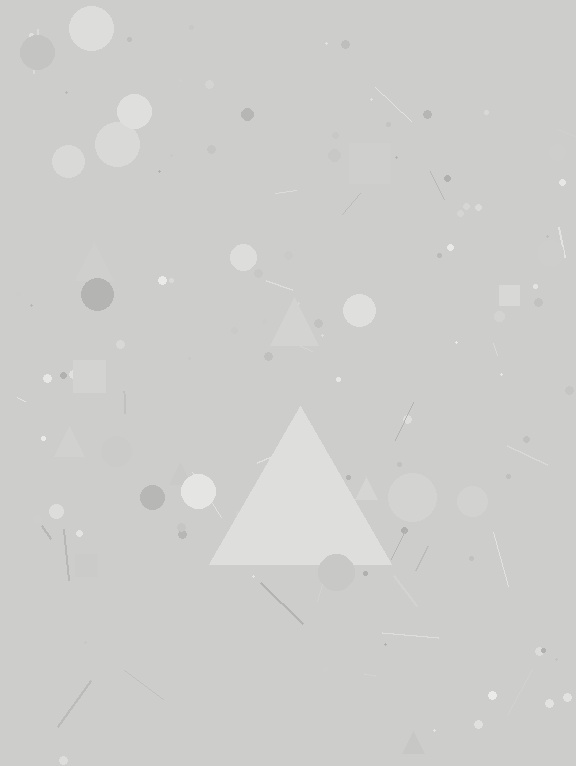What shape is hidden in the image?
A triangle is hidden in the image.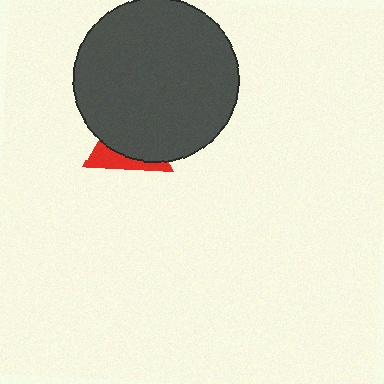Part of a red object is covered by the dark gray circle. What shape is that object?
It is a triangle.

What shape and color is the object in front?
The object in front is a dark gray circle.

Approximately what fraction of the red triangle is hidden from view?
Roughly 68% of the red triangle is hidden behind the dark gray circle.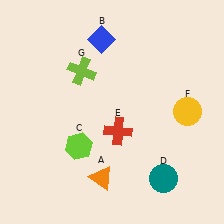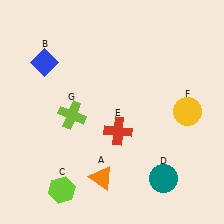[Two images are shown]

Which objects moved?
The objects that moved are: the blue diamond (B), the lime hexagon (C), the lime cross (G).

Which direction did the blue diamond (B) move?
The blue diamond (B) moved left.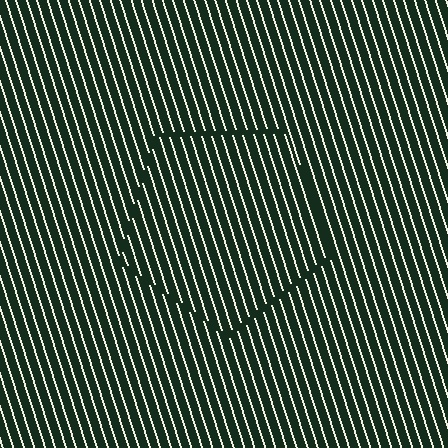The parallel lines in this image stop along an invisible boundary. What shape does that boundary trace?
An illusory pentagon. The interior of the shape contains the same grating, shifted by half a period — the contour is defined by the phase discontinuity where line-ends from the inner and outer gratings abut.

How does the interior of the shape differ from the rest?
The interior of the shape contains the same grating, shifted by half a period — the contour is defined by the phase discontinuity where line-ends from the inner and outer gratings abut.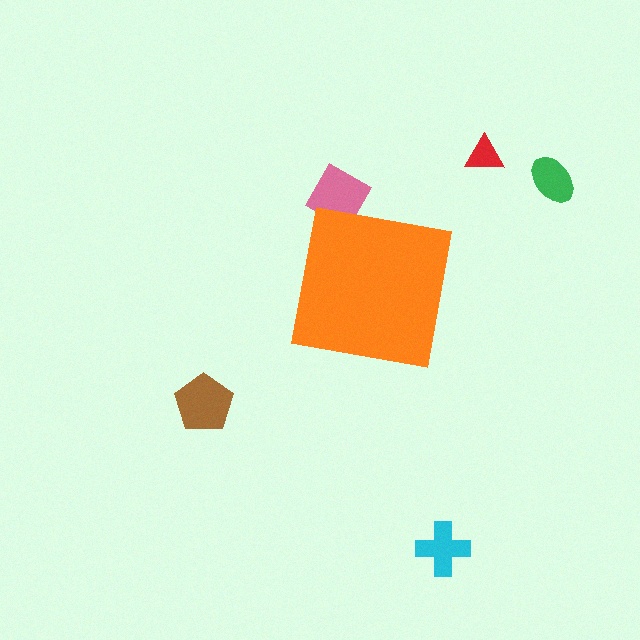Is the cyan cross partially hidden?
No, the cyan cross is fully visible.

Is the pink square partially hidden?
Yes, the pink square is partially hidden behind the orange square.